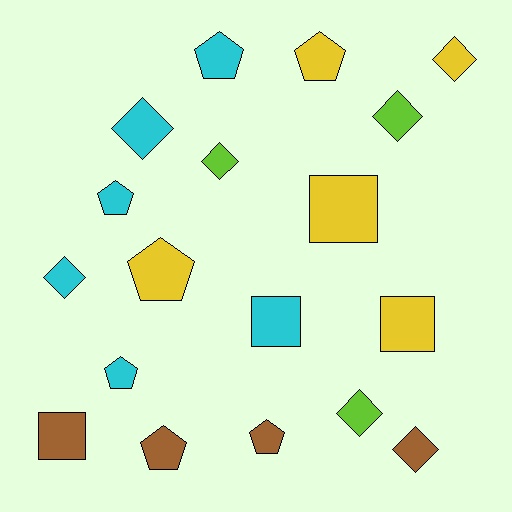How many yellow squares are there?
There are 2 yellow squares.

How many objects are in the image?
There are 18 objects.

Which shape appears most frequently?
Pentagon, with 7 objects.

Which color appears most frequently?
Cyan, with 6 objects.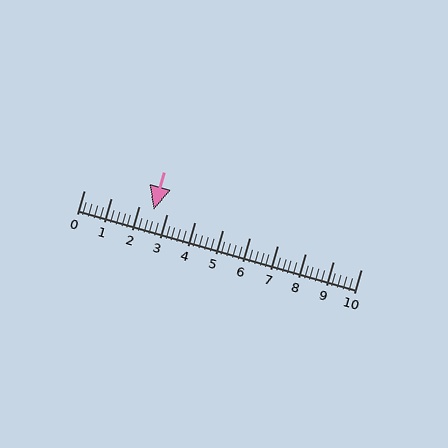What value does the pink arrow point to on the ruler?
The pink arrow points to approximately 2.5.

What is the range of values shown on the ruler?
The ruler shows values from 0 to 10.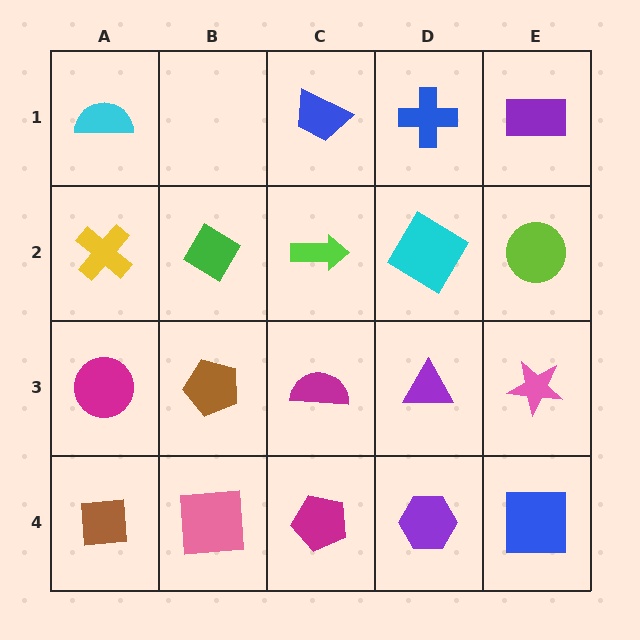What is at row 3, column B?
A brown pentagon.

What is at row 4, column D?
A purple hexagon.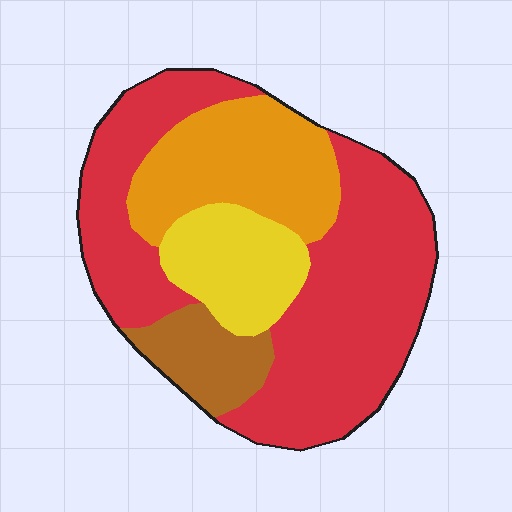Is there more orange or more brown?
Orange.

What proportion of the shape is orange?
Orange takes up less than a quarter of the shape.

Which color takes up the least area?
Brown, at roughly 10%.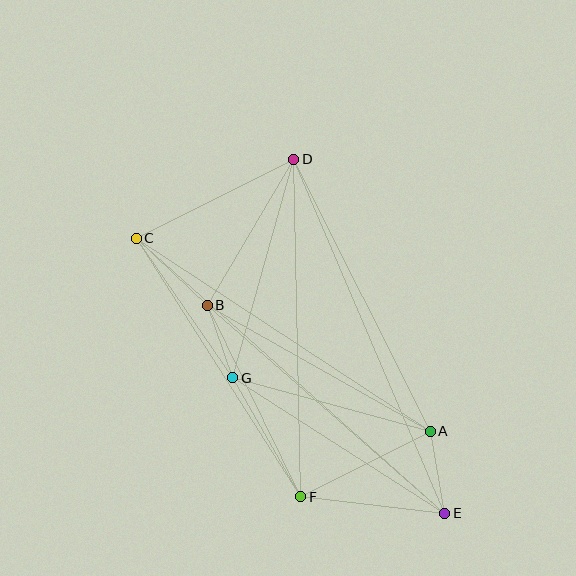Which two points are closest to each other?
Points B and G are closest to each other.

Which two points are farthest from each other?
Points C and E are farthest from each other.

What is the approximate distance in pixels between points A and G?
The distance between A and G is approximately 205 pixels.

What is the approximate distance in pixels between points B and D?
The distance between B and D is approximately 170 pixels.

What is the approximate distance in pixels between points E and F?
The distance between E and F is approximately 145 pixels.